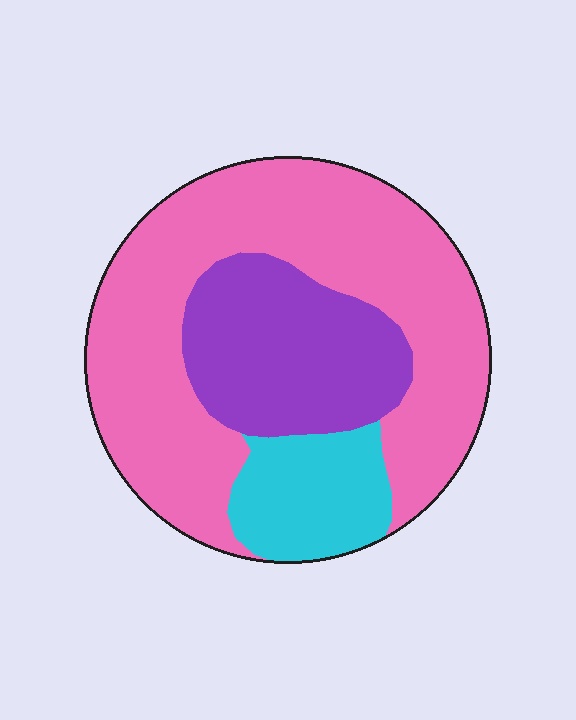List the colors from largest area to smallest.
From largest to smallest: pink, purple, cyan.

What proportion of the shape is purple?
Purple covers around 25% of the shape.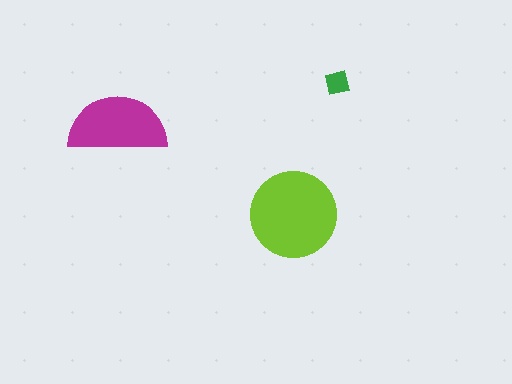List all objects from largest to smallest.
The lime circle, the magenta semicircle, the green square.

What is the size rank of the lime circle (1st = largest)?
1st.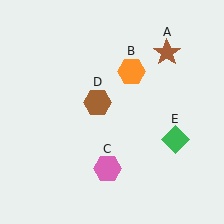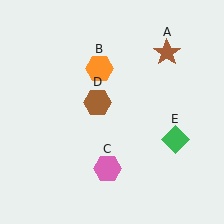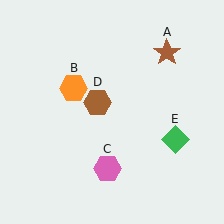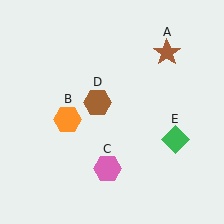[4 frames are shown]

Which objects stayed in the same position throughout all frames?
Brown star (object A) and pink hexagon (object C) and brown hexagon (object D) and green diamond (object E) remained stationary.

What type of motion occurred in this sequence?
The orange hexagon (object B) rotated counterclockwise around the center of the scene.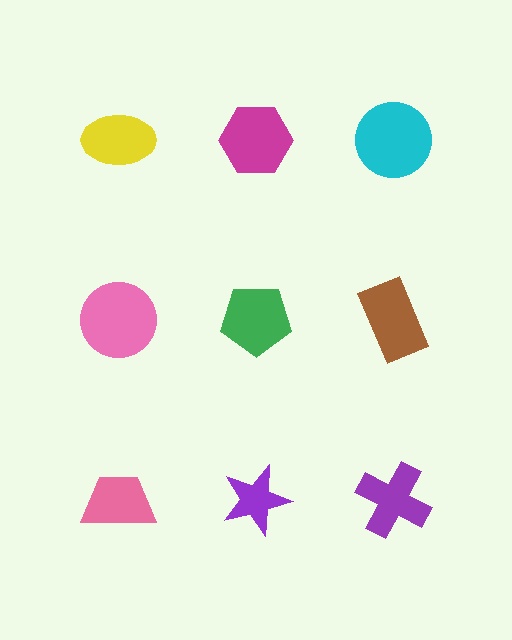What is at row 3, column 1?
A pink trapezoid.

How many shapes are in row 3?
3 shapes.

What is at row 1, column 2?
A magenta hexagon.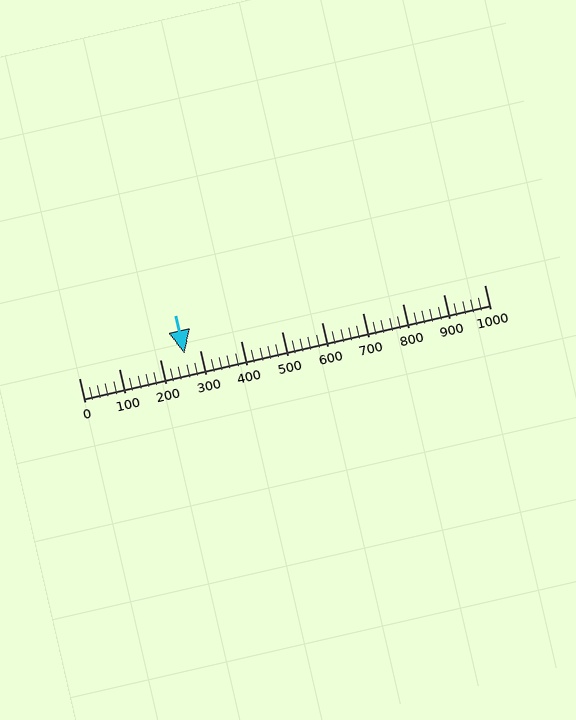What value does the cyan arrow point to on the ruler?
The cyan arrow points to approximately 260.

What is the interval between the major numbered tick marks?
The major tick marks are spaced 100 units apart.